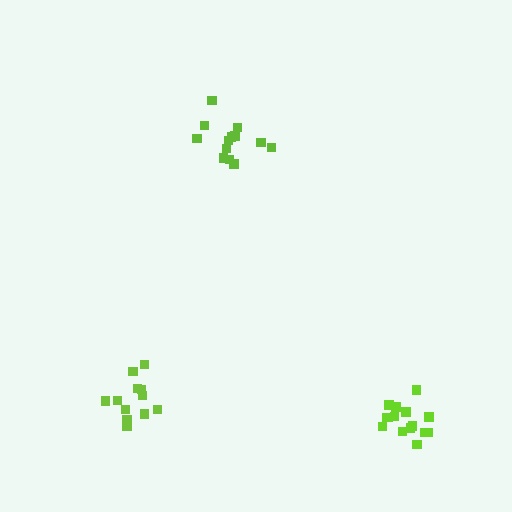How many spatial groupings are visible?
There are 3 spatial groupings.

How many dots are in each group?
Group 1: 13 dots, Group 2: 12 dots, Group 3: 15 dots (40 total).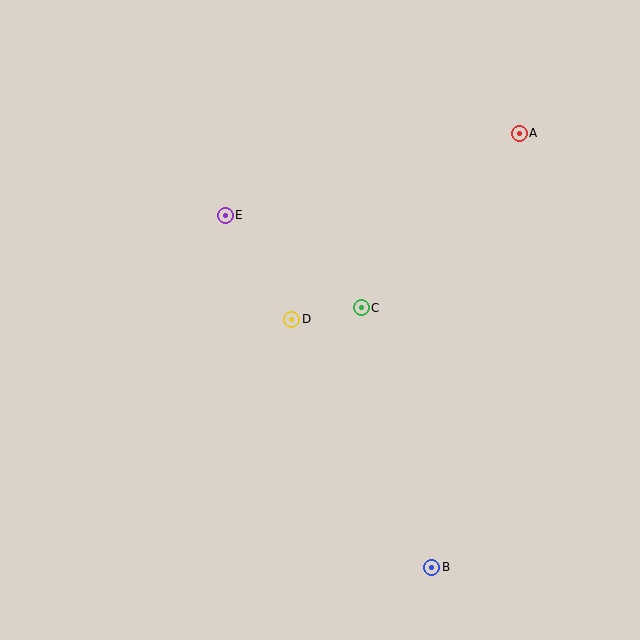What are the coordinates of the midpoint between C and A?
The midpoint between C and A is at (440, 220).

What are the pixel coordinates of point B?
Point B is at (432, 567).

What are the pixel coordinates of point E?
Point E is at (225, 215).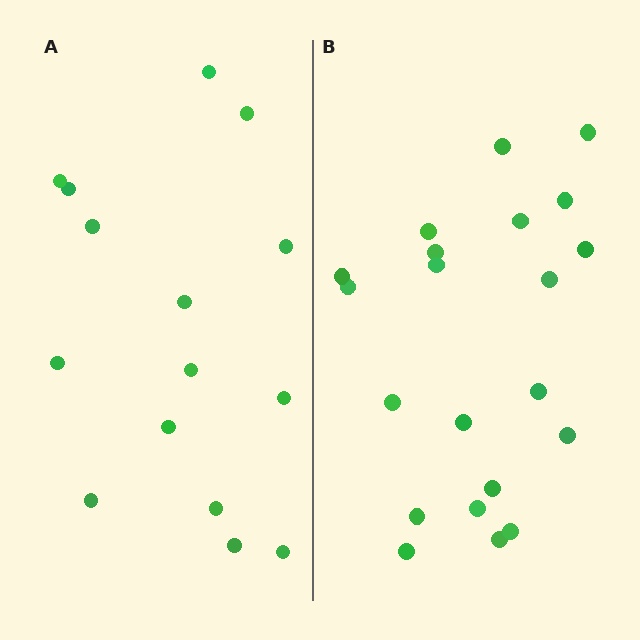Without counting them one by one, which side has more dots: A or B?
Region B (the right region) has more dots.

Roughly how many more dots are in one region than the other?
Region B has about 6 more dots than region A.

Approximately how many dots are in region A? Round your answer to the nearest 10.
About 20 dots. (The exact count is 15, which rounds to 20.)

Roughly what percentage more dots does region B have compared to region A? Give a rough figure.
About 40% more.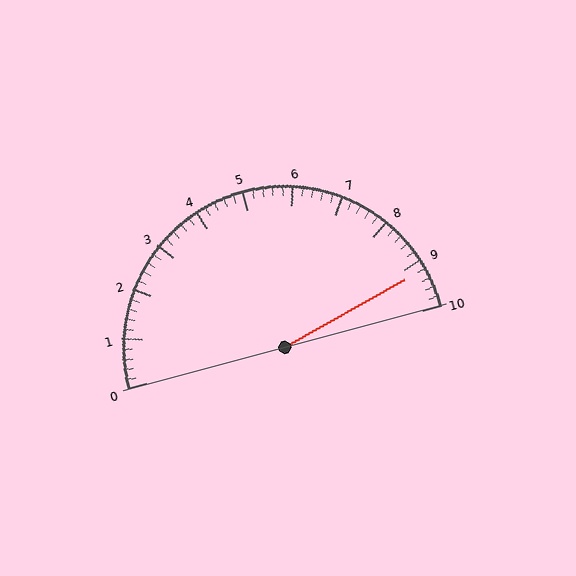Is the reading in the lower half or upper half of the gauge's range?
The reading is in the upper half of the range (0 to 10).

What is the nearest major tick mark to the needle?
The nearest major tick mark is 9.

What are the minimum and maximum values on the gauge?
The gauge ranges from 0 to 10.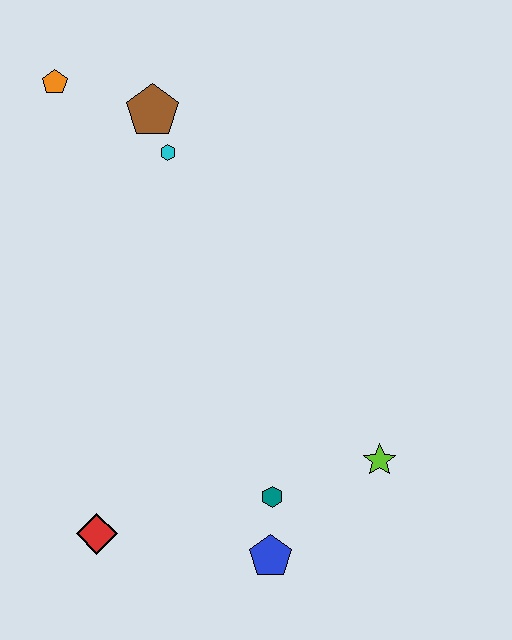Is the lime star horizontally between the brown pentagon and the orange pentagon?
No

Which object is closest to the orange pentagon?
The brown pentagon is closest to the orange pentagon.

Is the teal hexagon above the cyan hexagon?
No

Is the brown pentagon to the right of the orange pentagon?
Yes